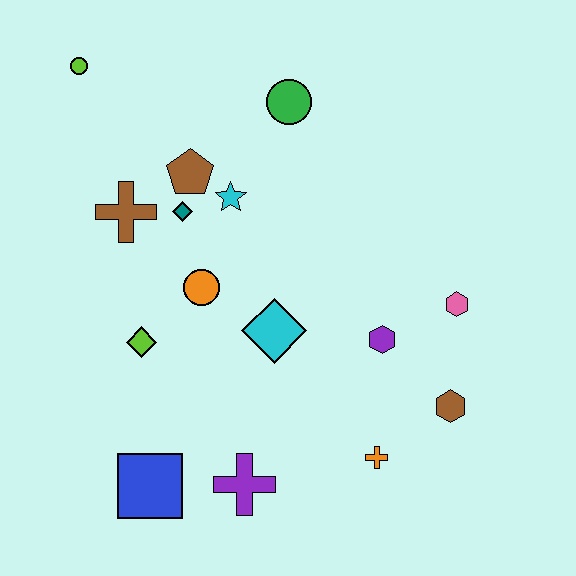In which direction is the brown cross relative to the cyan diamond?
The brown cross is to the left of the cyan diamond.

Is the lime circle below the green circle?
No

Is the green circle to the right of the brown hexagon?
No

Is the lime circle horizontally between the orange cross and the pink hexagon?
No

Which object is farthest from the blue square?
The lime circle is farthest from the blue square.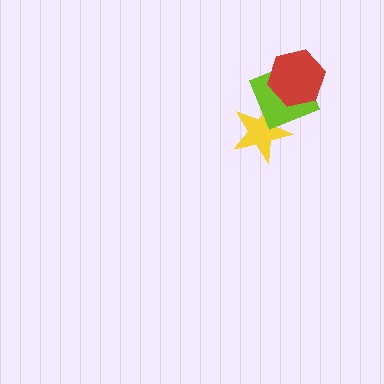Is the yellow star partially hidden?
Yes, it is partially covered by another shape.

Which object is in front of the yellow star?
The lime diamond is in front of the yellow star.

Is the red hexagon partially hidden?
No, no other shape covers it.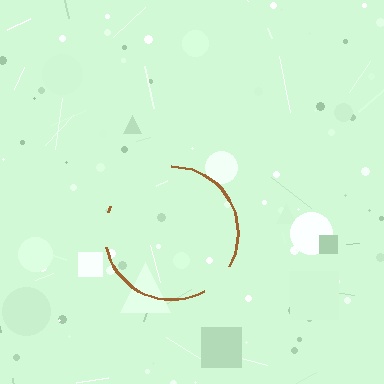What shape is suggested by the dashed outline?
The dashed outline suggests a circle.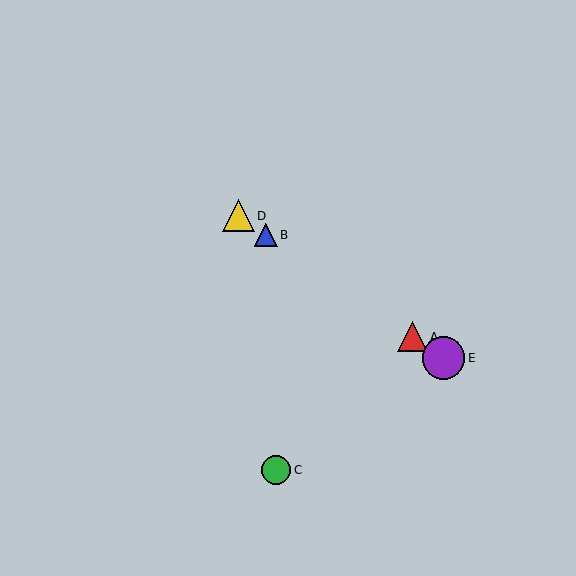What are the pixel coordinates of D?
Object D is at (238, 216).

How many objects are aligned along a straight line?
4 objects (A, B, D, E) are aligned along a straight line.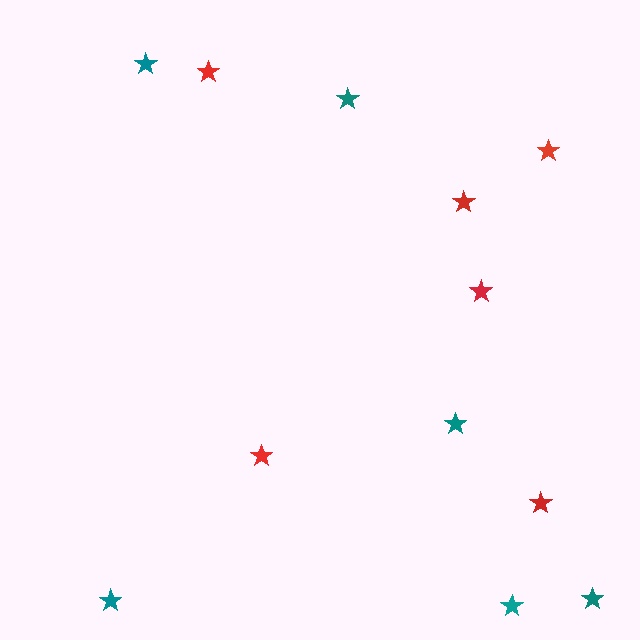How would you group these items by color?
There are 2 groups: one group of teal stars (6) and one group of red stars (6).